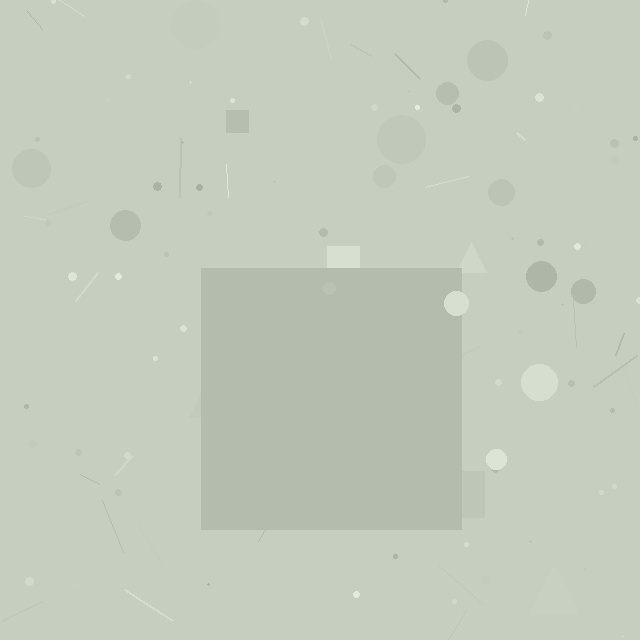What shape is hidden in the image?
A square is hidden in the image.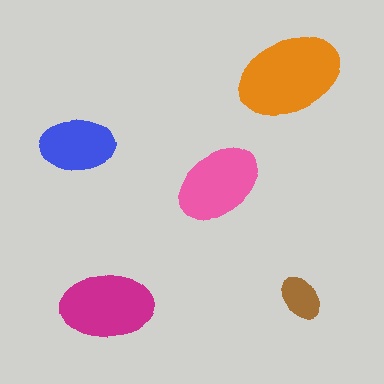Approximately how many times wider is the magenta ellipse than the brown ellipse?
About 2 times wider.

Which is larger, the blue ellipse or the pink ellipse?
The pink one.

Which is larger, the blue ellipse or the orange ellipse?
The orange one.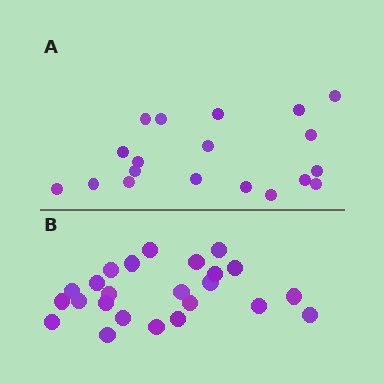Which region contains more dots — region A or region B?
Region B (the bottom region) has more dots.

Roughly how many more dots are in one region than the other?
Region B has about 5 more dots than region A.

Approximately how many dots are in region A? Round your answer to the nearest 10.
About 20 dots. (The exact count is 19, which rounds to 20.)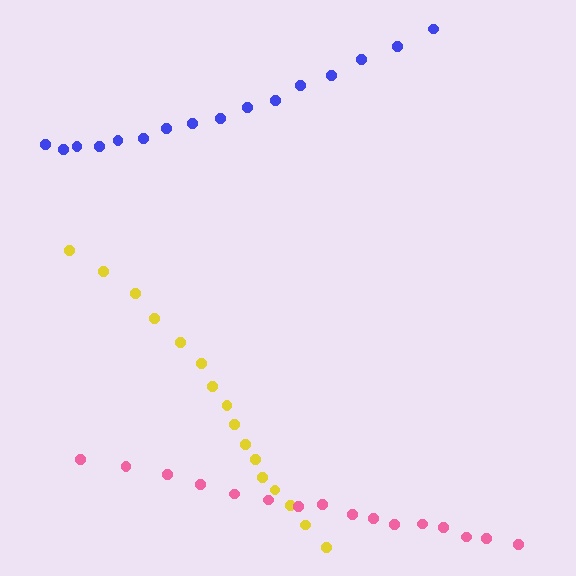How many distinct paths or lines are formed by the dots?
There are 3 distinct paths.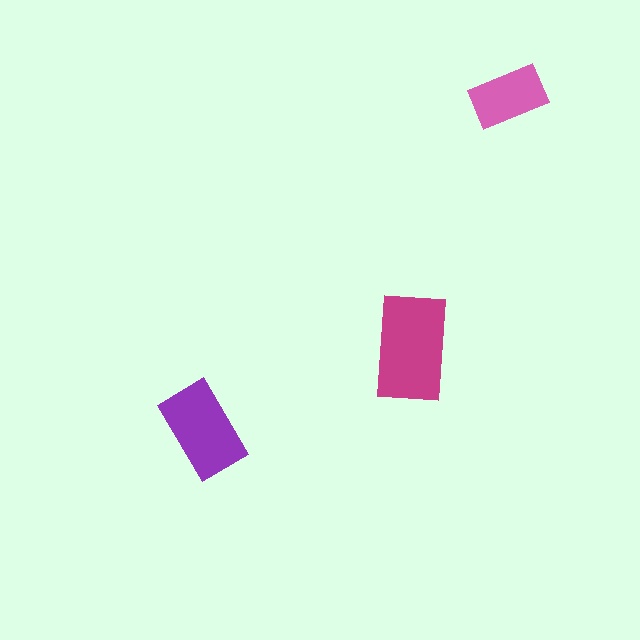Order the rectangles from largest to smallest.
the magenta one, the purple one, the pink one.